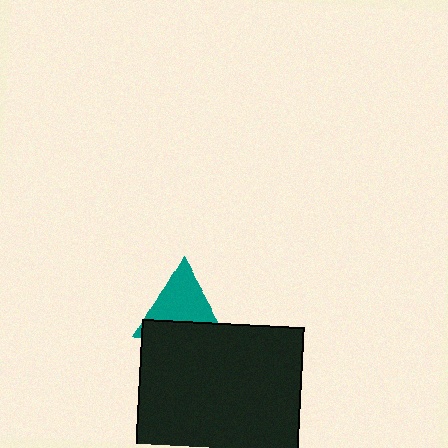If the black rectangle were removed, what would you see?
You would see the complete teal triangle.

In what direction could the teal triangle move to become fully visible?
The teal triangle could move up. That would shift it out from behind the black rectangle entirely.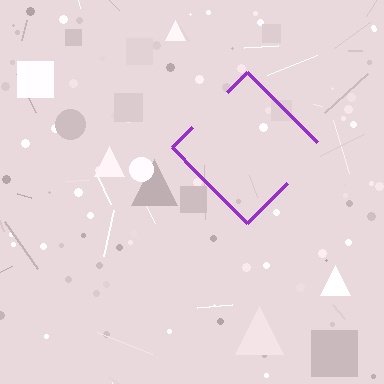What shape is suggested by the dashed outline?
The dashed outline suggests a diamond.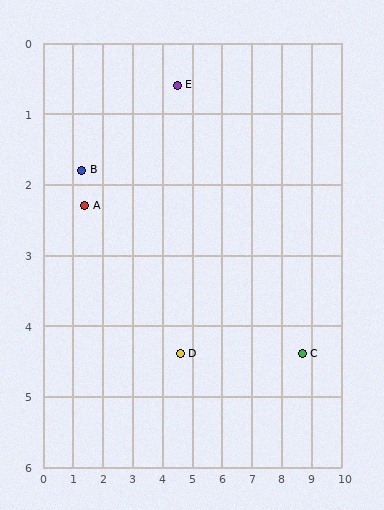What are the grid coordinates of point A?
Point A is at approximately (1.4, 2.3).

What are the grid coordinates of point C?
Point C is at approximately (8.7, 4.4).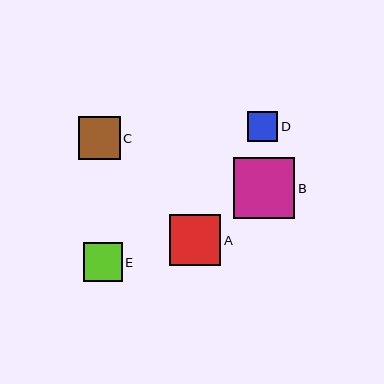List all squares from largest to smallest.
From largest to smallest: B, A, C, E, D.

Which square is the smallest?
Square D is the smallest with a size of approximately 30 pixels.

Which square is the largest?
Square B is the largest with a size of approximately 61 pixels.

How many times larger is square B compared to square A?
Square B is approximately 1.2 times the size of square A.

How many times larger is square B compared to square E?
Square B is approximately 1.6 times the size of square E.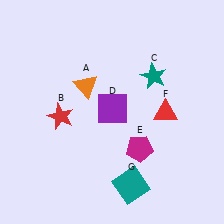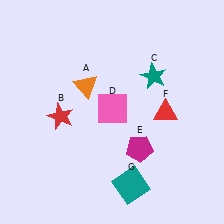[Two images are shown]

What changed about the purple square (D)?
In Image 1, D is purple. In Image 2, it changed to pink.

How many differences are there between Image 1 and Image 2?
There is 1 difference between the two images.